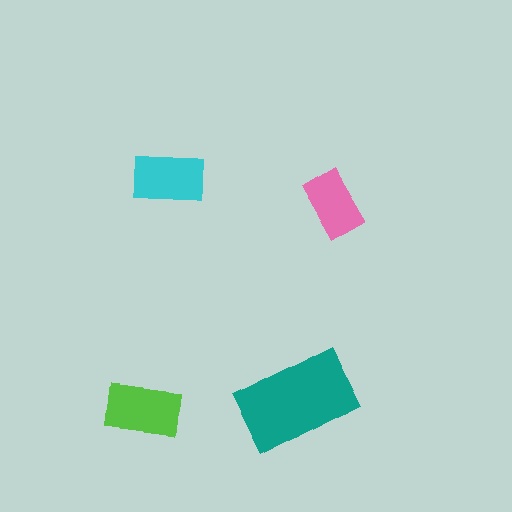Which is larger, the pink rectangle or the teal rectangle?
The teal one.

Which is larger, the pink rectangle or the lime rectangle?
The lime one.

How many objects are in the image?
There are 4 objects in the image.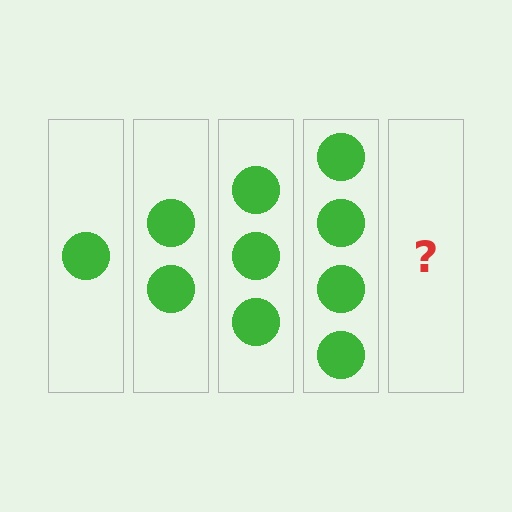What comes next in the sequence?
The next element should be 5 circles.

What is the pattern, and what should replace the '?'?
The pattern is that each step adds one more circle. The '?' should be 5 circles.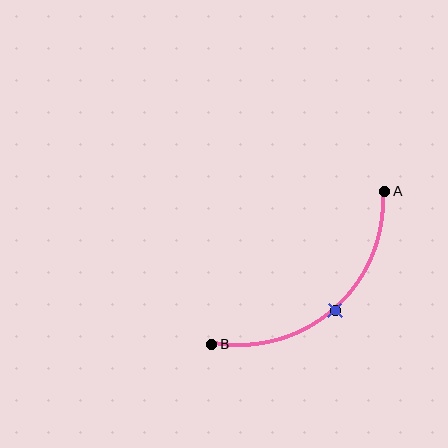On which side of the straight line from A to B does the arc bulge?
The arc bulges below and to the right of the straight line connecting A and B.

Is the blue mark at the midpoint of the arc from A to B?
Yes. The blue mark lies on the arc at equal arc-length from both A and B — it is the arc midpoint.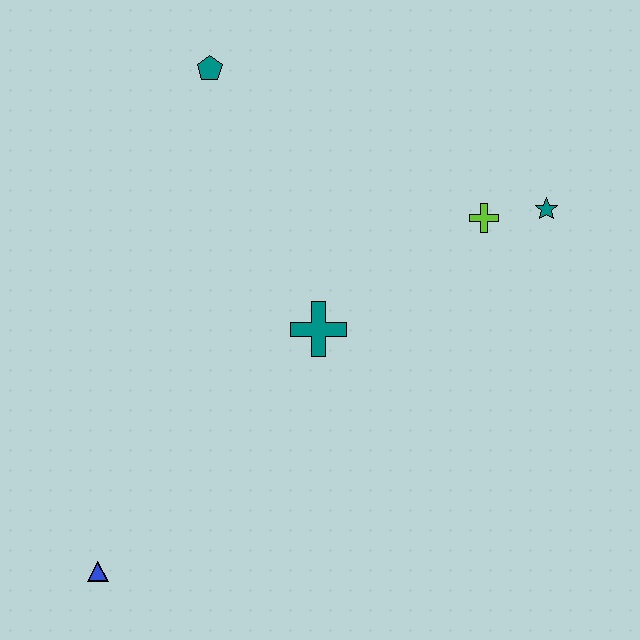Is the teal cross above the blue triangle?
Yes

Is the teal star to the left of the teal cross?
No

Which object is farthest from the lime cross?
The blue triangle is farthest from the lime cross.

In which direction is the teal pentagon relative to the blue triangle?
The teal pentagon is above the blue triangle.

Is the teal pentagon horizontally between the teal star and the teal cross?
No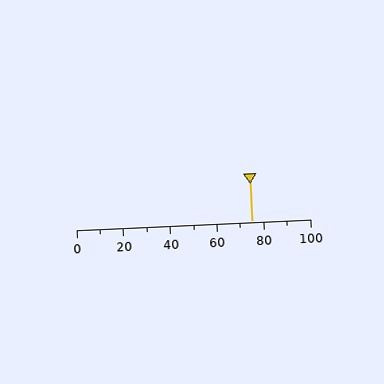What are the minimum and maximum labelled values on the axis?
The axis runs from 0 to 100.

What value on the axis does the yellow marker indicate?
The marker indicates approximately 75.